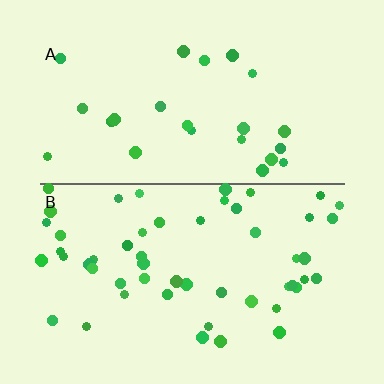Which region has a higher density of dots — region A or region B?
B (the bottom).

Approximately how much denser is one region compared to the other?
Approximately 2.2× — region B over region A.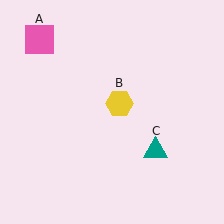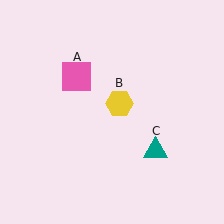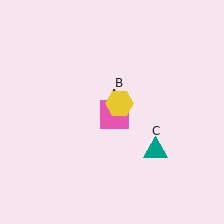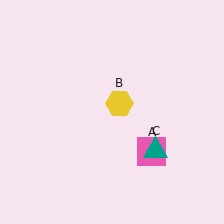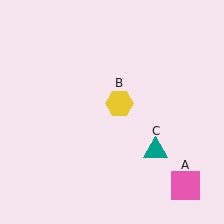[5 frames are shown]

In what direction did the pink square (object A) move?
The pink square (object A) moved down and to the right.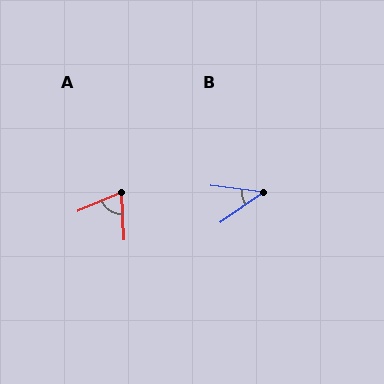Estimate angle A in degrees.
Approximately 69 degrees.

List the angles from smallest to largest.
B (42°), A (69°).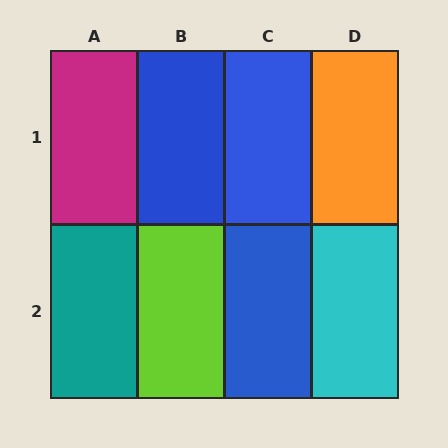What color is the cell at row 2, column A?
Teal.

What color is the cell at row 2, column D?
Cyan.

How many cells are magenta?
1 cell is magenta.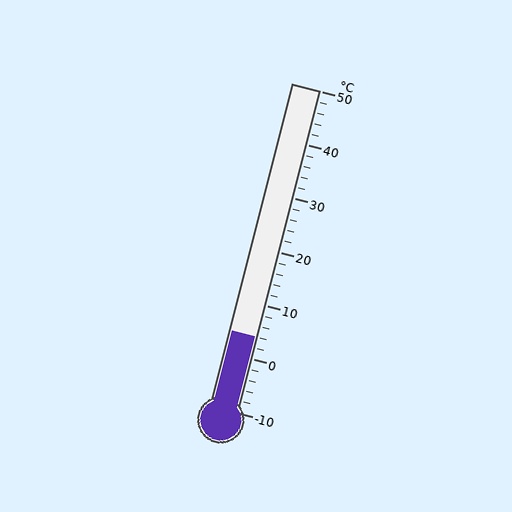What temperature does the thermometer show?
The thermometer shows approximately 4°C.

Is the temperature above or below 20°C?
The temperature is below 20°C.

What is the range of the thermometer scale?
The thermometer scale ranges from -10°C to 50°C.